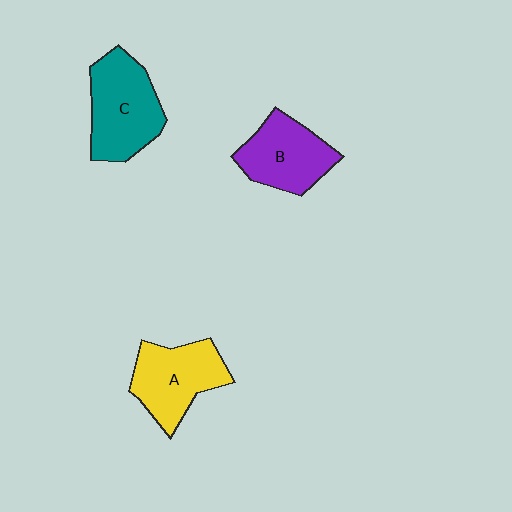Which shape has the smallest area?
Shape B (purple).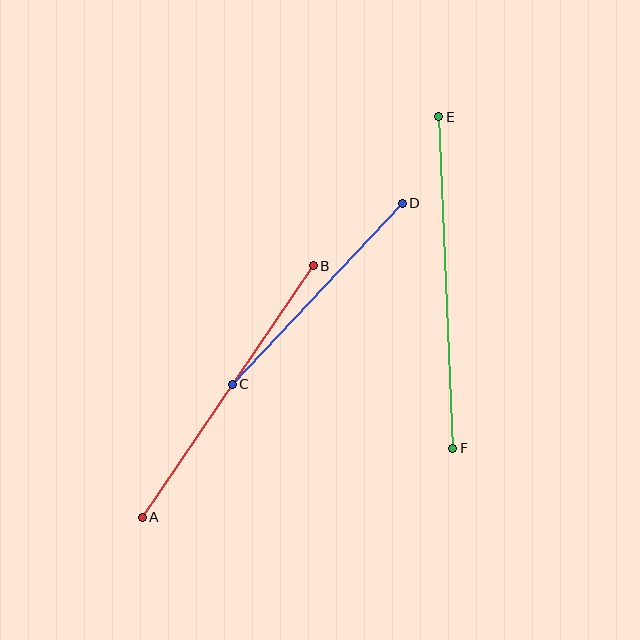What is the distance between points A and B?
The distance is approximately 304 pixels.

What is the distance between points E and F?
The distance is approximately 331 pixels.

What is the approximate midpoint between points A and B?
The midpoint is at approximately (228, 391) pixels.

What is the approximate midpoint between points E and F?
The midpoint is at approximately (446, 282) pixels.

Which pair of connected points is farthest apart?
Points E and F are farthest apart.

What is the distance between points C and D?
The distance is approximately 248 pixels.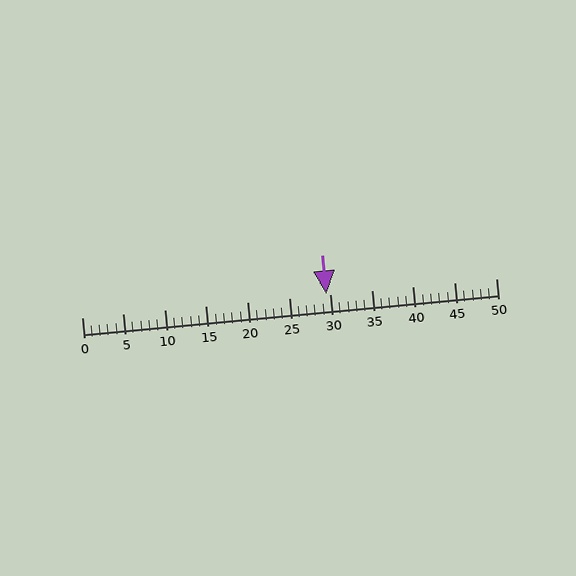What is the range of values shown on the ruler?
The ruler shows values from 0 to 50.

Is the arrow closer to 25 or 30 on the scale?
The arrow is closer to 30.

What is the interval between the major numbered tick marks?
The major tick marks are spaced 5 units apart.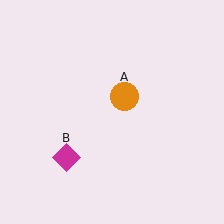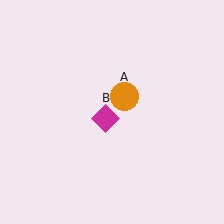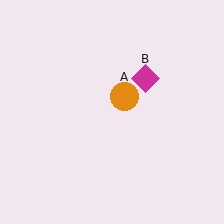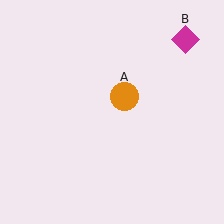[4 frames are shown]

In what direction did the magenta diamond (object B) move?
The magenta diamond (object B) moved up and to the right.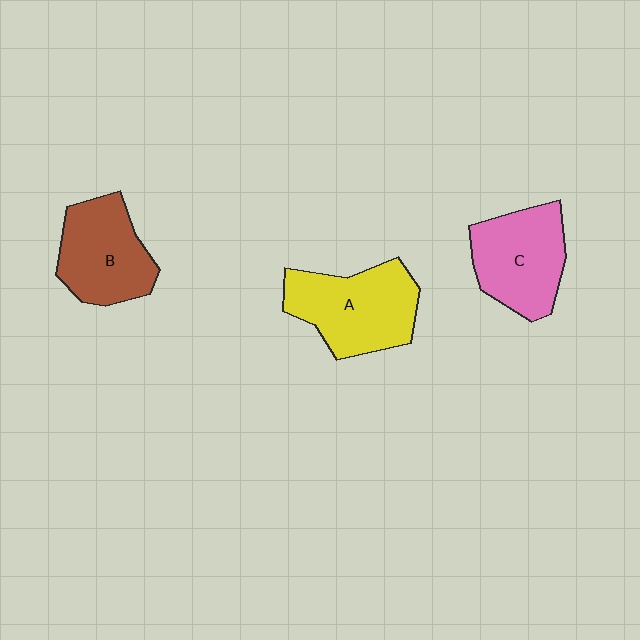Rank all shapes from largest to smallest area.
From largest to smallest: A (yellow), C (pink), B (brown).